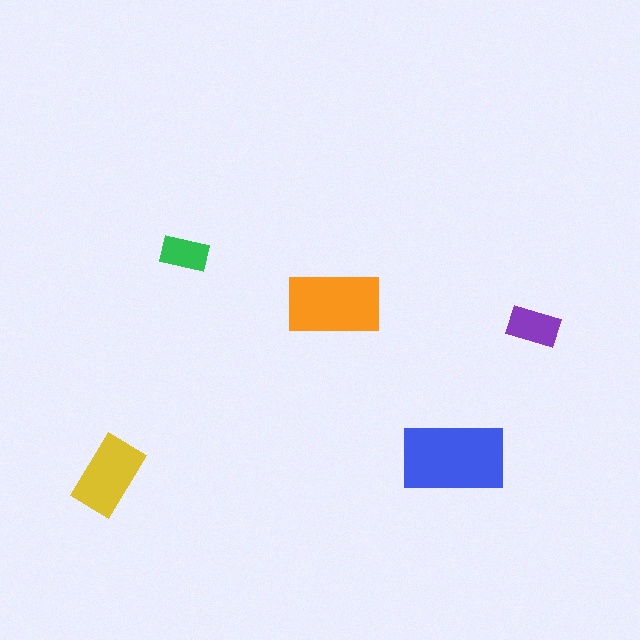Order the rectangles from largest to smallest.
the blue one, the orange one, the yellow one, the purple one, the green one.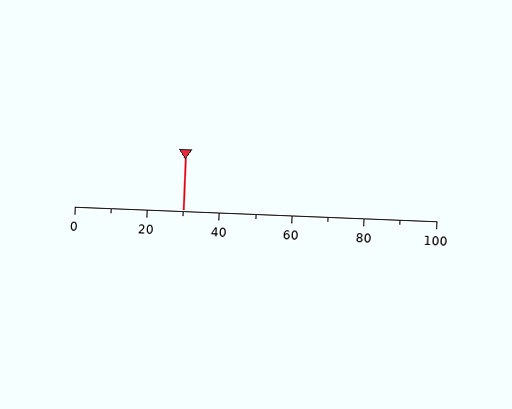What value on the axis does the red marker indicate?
The marker indicates approximately 30.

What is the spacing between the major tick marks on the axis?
The major ticks are spaced 20 apart.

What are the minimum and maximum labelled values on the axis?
The axis runs from 0 to 100.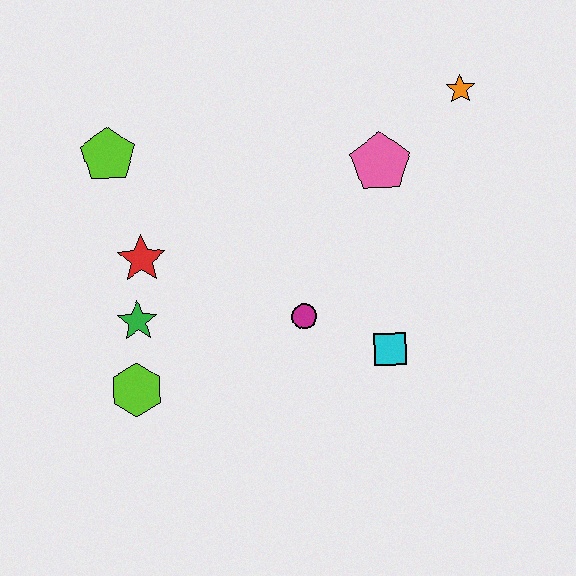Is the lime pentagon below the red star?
No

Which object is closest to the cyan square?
The magenta circle is closest to the cyan square.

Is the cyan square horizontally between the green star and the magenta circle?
No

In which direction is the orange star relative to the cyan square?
The orange star is above the cyan square.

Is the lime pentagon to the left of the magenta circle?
Yes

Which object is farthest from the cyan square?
The lime pentagon is farthest from the cyan square.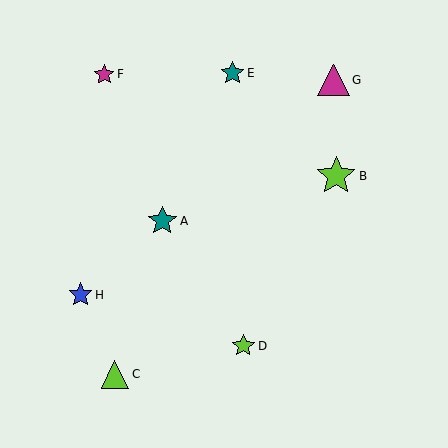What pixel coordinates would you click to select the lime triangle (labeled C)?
Click at (115, 374) to select the lime triangle C.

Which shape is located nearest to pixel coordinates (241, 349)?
The lime star (labeled D) at (243, 346) is nearest to that location.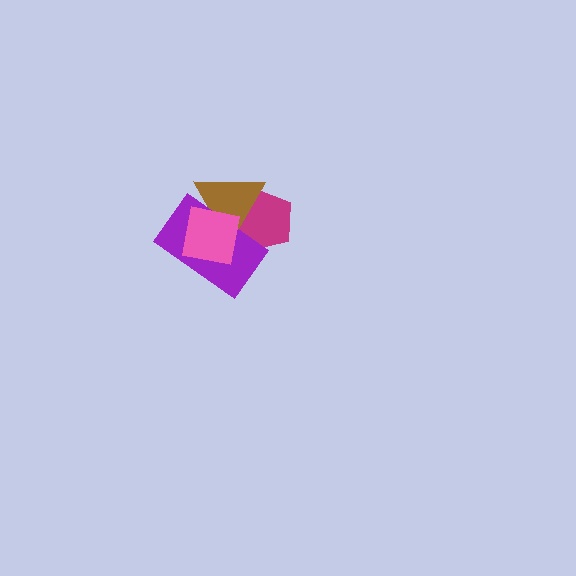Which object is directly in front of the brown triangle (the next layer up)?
The purple rectangle is directly in front of the brown triangle.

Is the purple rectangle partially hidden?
Yes, it is partially covered by another shape.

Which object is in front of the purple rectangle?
The pink square is in front of the purple rectangle.